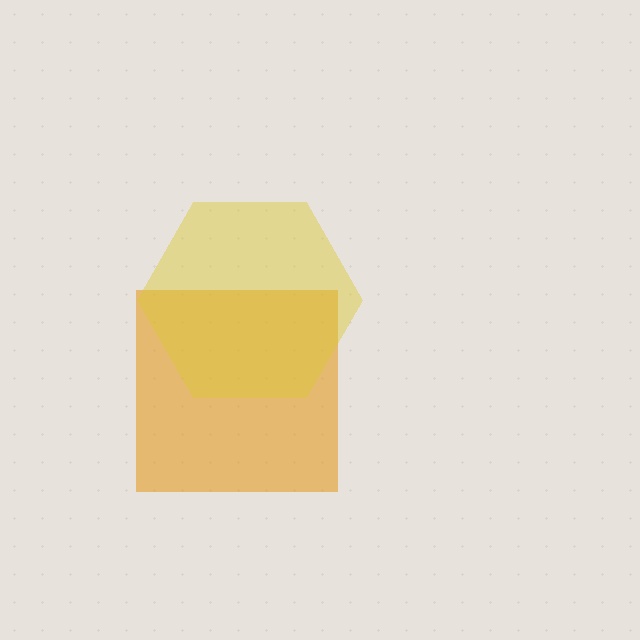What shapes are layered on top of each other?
The layered shapes are: an orange square, a yellow hexagon.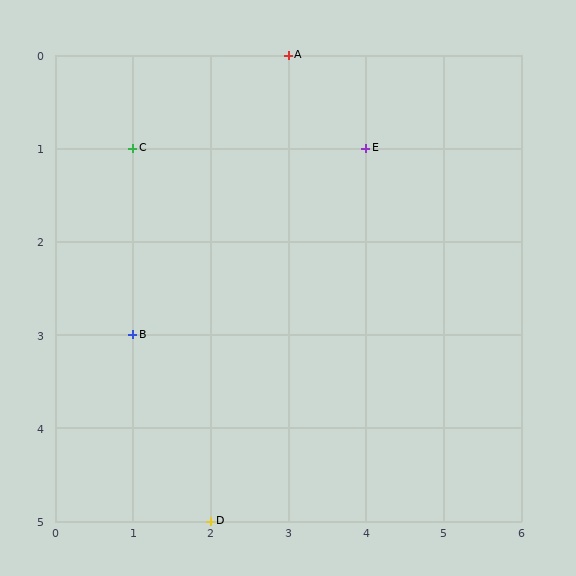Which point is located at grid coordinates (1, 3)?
Point B is at (1, 3).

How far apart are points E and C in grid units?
Points E and C are 3 columns apart.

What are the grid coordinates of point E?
Point E is at grid coordinates (4, 1).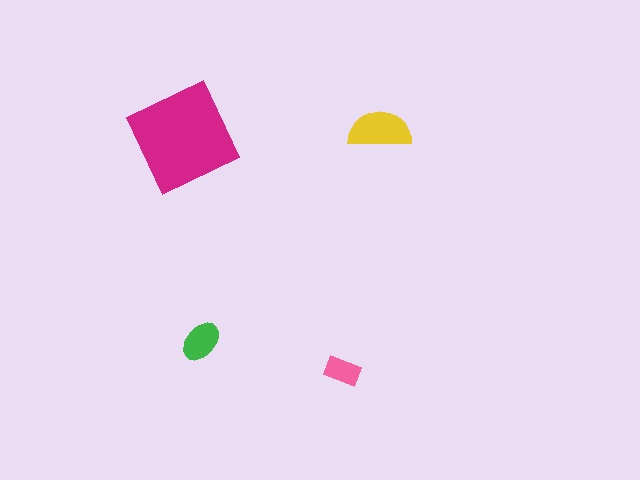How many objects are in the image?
There are 4 objects in the image.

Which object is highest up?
The yellow semicircle is topmost.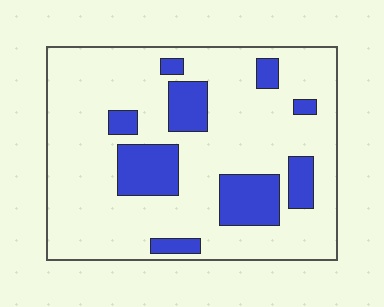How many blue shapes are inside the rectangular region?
9.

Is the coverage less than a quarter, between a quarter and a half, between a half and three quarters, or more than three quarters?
Less than a quarter.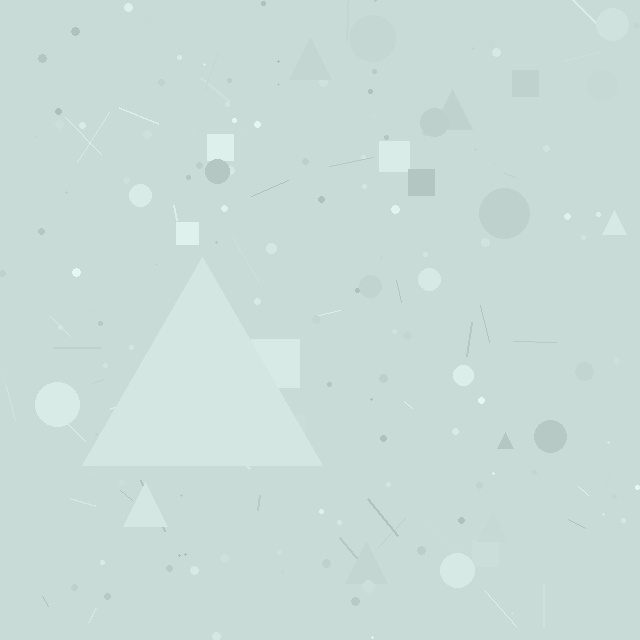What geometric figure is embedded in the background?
A triangle is embedded in the background.